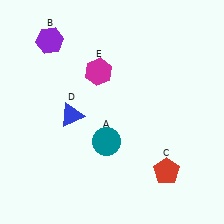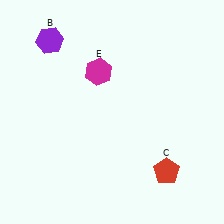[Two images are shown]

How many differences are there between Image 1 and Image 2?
There are 2 differences between the two images.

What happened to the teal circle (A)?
The teal circle (A) was removed in Image 2. It was in the bottom-left area of Image 1.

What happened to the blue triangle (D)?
The blue triangle (D) was removed in Image 2. It was in the bottom-left area of Image 1.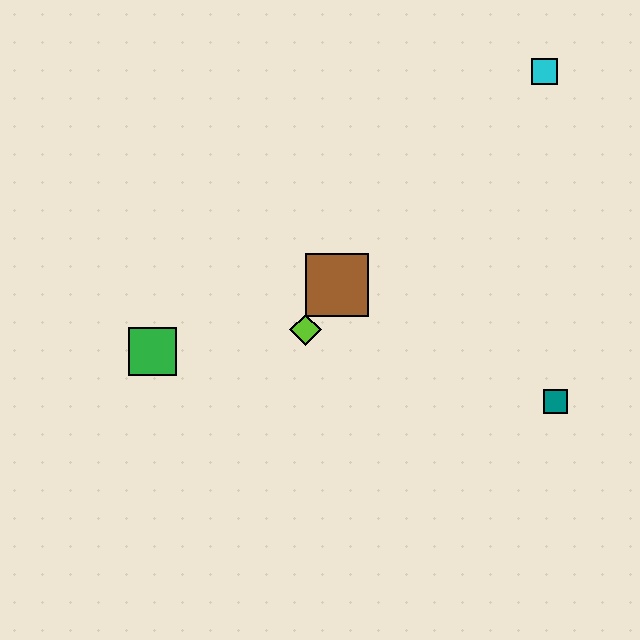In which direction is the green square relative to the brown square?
The green square is to the left of the brown square.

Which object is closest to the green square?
The lime diamond is closest to the green square.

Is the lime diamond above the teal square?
Yes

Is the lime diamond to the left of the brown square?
Yes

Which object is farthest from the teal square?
The green square is farthest from the teal square.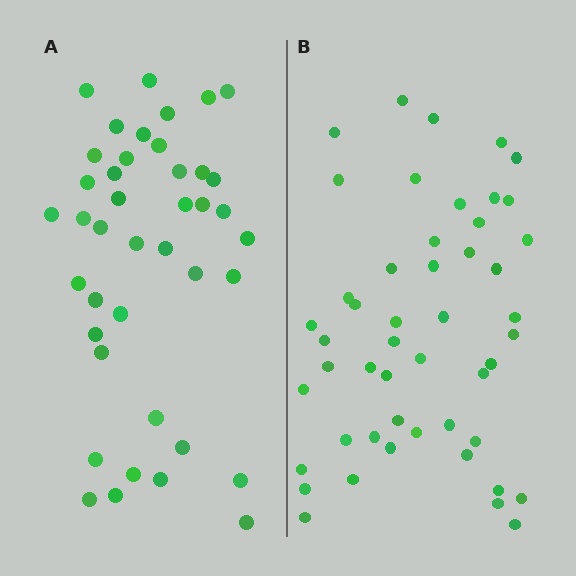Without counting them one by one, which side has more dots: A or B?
Region B (the right region) has more dots.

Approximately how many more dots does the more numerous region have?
Region B has roughly 8 or so more dots than region A.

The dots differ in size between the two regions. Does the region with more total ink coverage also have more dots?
No. Region A has more total ink coverage because its dots are larger, but region B actually contains more individual dots. Total area can be misleading — the number of items is what matters here.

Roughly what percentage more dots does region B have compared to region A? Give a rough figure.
About 20% more.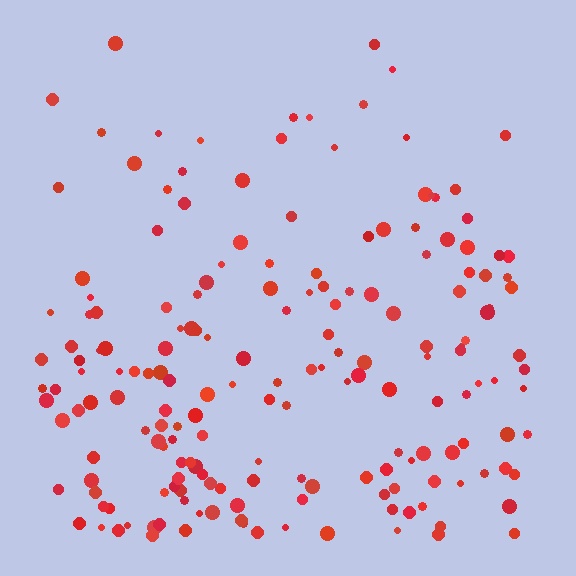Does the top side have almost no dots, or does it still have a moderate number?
Still a moderate number, just noticeably fewer than the bottom.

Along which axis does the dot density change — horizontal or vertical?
Vertical.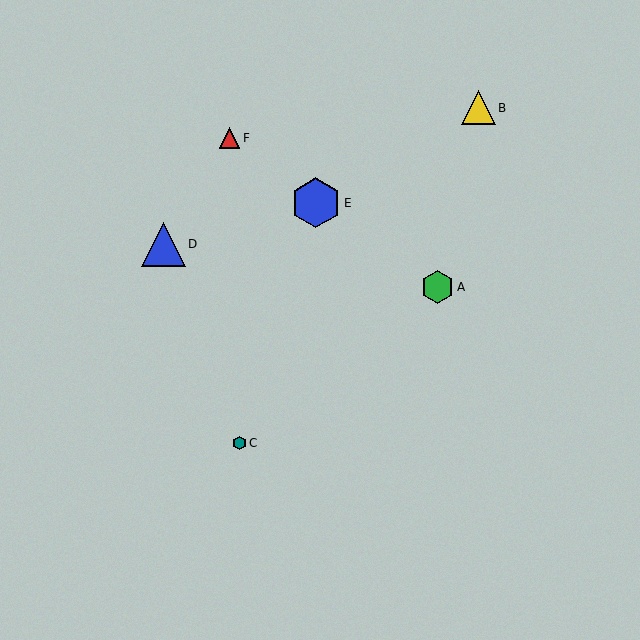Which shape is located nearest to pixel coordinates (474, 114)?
The yellow triangle (labeled B) at (478, 108) is nearest to that location.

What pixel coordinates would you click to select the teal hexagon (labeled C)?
Click at (239, 443) to select the teal hexagon C.